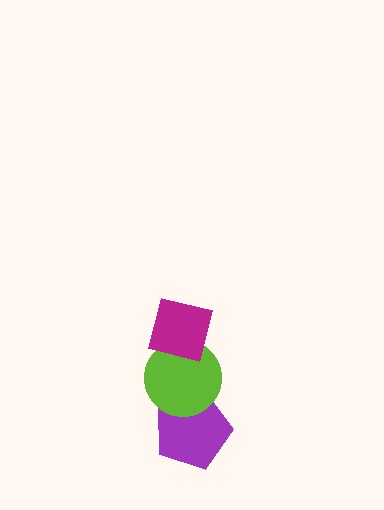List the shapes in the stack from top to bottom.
From top to bottom: the magenta square, the lime circle, the purple pentagon.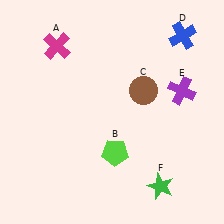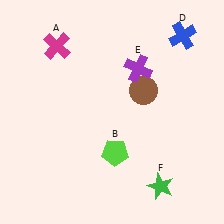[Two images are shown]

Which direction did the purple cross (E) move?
The purple cross (E) moved left.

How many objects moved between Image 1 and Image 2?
1 object moved between the two images.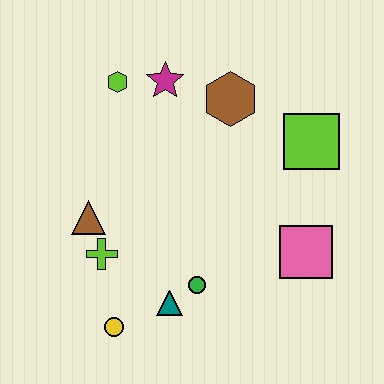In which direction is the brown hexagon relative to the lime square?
The brown hexagon is to the left of the lime square.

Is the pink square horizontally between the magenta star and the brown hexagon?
No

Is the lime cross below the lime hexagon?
Yes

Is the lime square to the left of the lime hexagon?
No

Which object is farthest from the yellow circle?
The lime square is farthest from the yellow circle.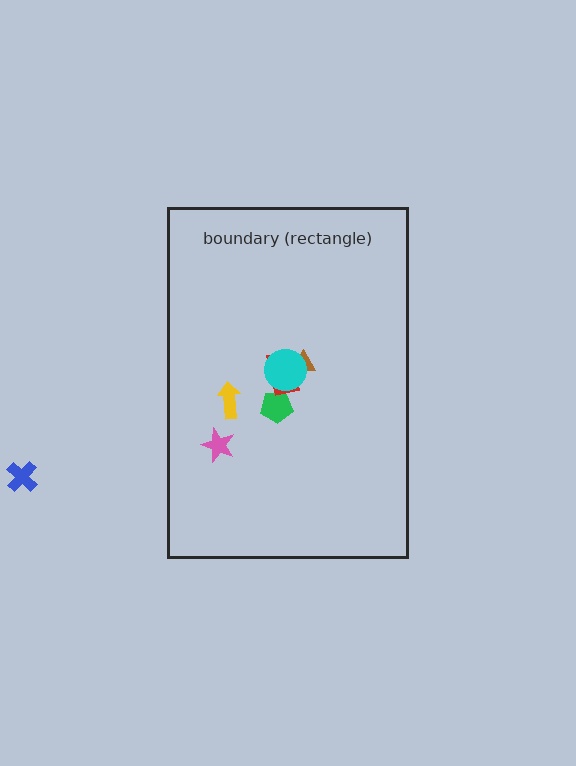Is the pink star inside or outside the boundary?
Inside.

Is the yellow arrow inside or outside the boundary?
Inside.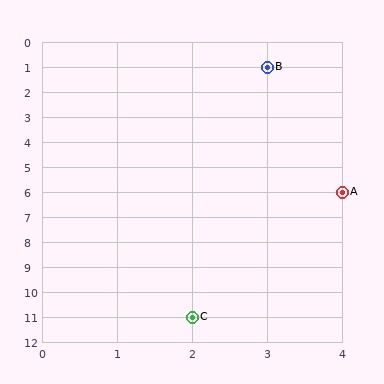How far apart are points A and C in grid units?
Points A and C are 2 columns and 5 rows apart (about 5.4 grid units diagonally).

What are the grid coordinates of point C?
Point C is at grid coordinates (2, 11).